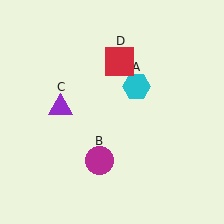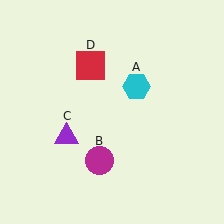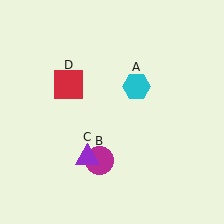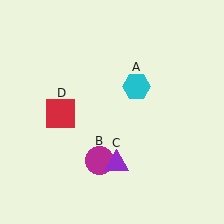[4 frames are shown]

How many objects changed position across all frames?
2 objects changed position: purple triangle (object C), red square (object D).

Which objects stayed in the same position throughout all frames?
Cyan hexagon (object A) and magenta circle (object B) remained stationary.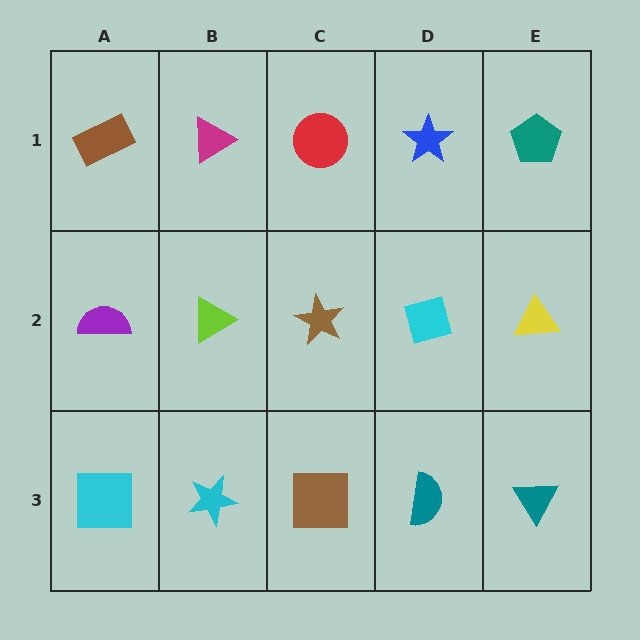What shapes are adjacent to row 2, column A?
A brown rectangle (row 1, column A), a cyan square (row 3, column A), a lime triangle (row 2, column B).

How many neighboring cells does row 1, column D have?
3.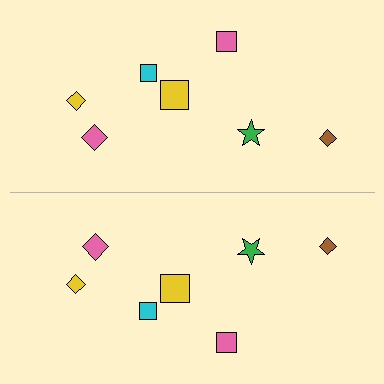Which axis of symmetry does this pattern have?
The pattern has a horizontal axis of symmetry running through the center of the image.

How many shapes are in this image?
There are 14 shapes in this image.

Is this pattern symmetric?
Yes, this pattern has bilateral (reflection) symmetry.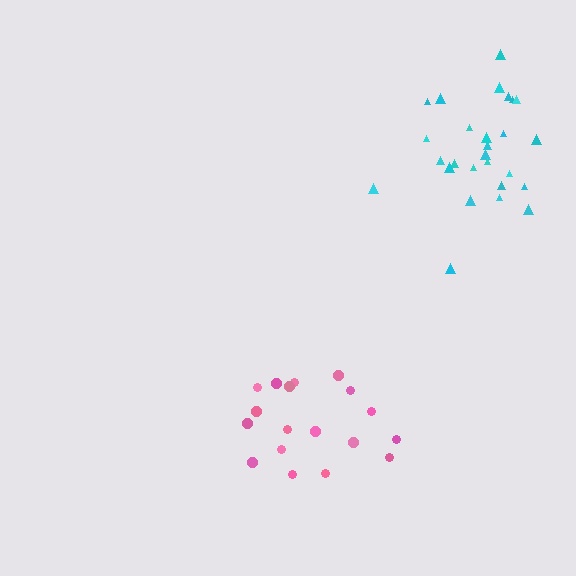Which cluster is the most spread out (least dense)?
Pink.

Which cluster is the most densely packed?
Cyan.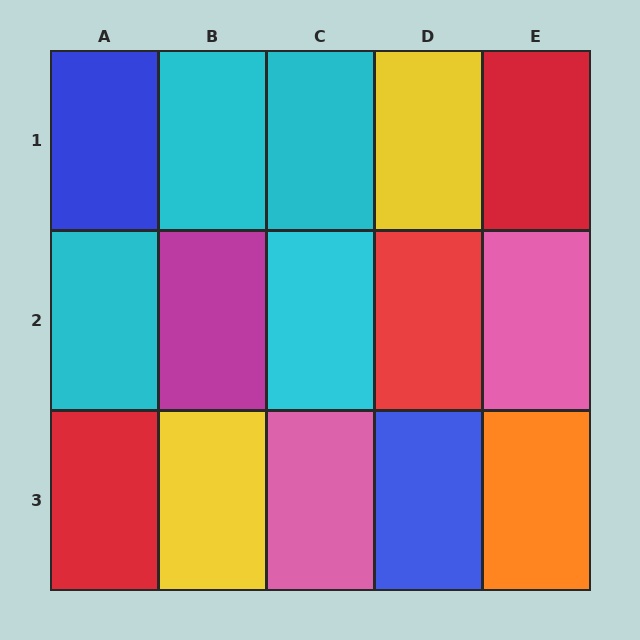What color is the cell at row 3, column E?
Orange.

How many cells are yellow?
2 cells are yellow.